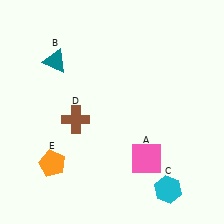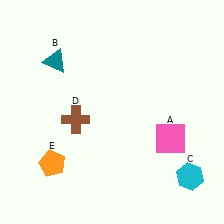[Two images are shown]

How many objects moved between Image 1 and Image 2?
2 objects moved between the two images.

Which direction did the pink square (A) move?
The pink square (A) moved right.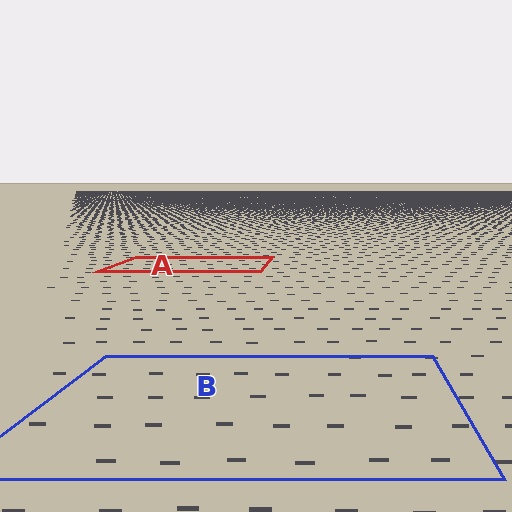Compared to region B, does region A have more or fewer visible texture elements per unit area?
Region A has more texture elements per unit area — they are packed more densely because it is farther away.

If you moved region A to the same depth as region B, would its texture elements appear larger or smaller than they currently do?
They would appear larger. At a closer depth, the same texture elements are projected at a bigger on-screen size.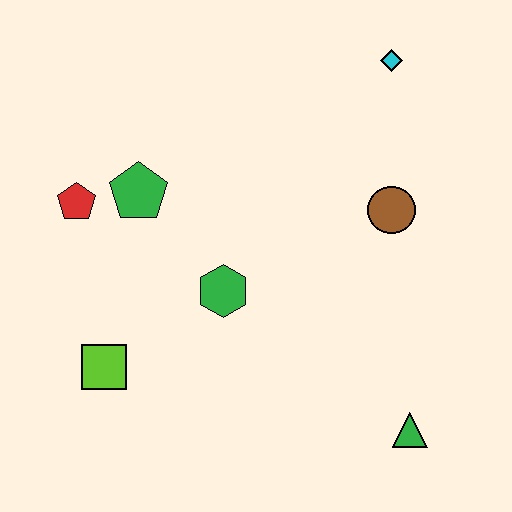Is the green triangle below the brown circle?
Yes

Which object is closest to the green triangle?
The brown circle is closest to the green triangle.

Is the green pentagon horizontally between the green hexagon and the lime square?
Yes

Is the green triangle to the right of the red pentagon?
Yes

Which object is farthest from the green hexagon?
The cyan diamond is farthest from the green hexagon.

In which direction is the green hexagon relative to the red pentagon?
The green hexagon is to the right of the red pentagon.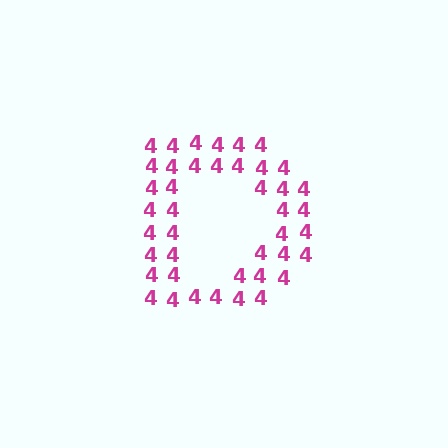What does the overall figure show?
The overall figure shows the letter D.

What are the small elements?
The small elements are digit 4's.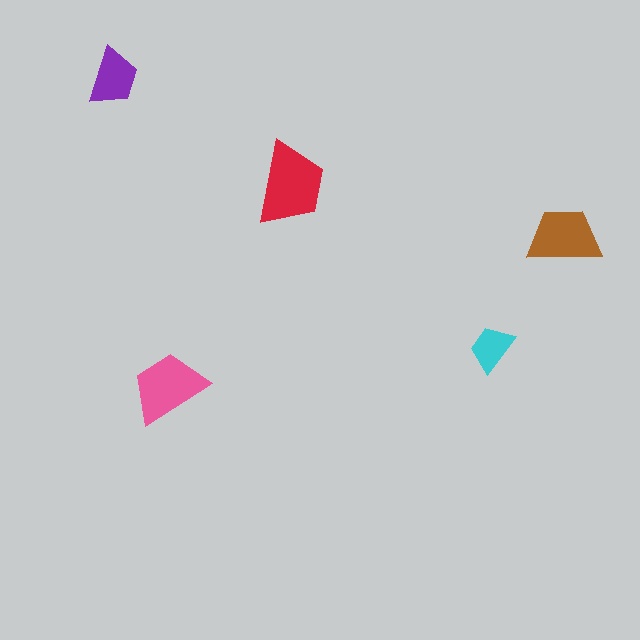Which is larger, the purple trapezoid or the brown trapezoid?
The brown one.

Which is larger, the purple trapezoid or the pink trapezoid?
The pink one.